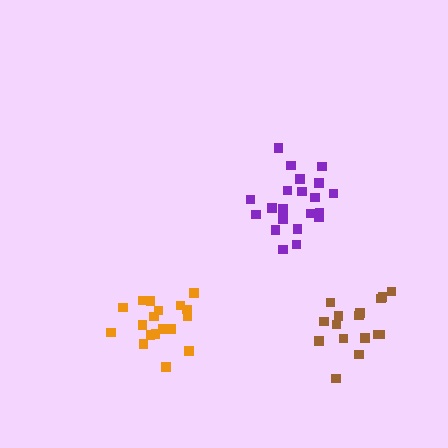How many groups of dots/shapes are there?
There are 3 groups.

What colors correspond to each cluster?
The clusters are colored: brown, purple, orange.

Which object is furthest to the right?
The brown cluster is rightmost.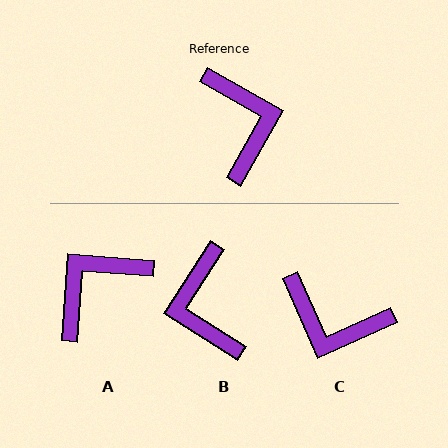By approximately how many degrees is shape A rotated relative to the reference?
Approximately 115 degrees counter-clockwise.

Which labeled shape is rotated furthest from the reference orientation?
B, about 177 degrees away.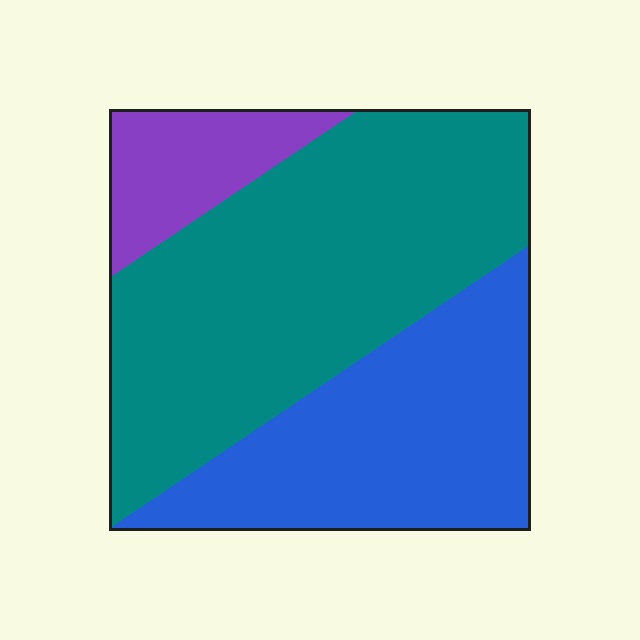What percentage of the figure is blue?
Blue takes up between a third and a half of the figure.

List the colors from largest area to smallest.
From largest to smallest: teal, blue, purple.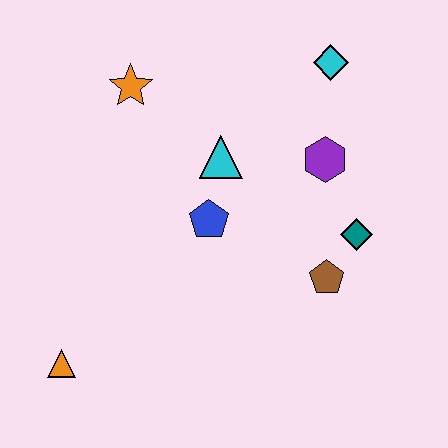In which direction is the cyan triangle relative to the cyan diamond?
The cyan triangle is to the left of the cyan diamond.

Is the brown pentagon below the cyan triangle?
Yes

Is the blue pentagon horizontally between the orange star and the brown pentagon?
Yes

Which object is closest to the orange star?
The cyan triangle is closest to the orange star.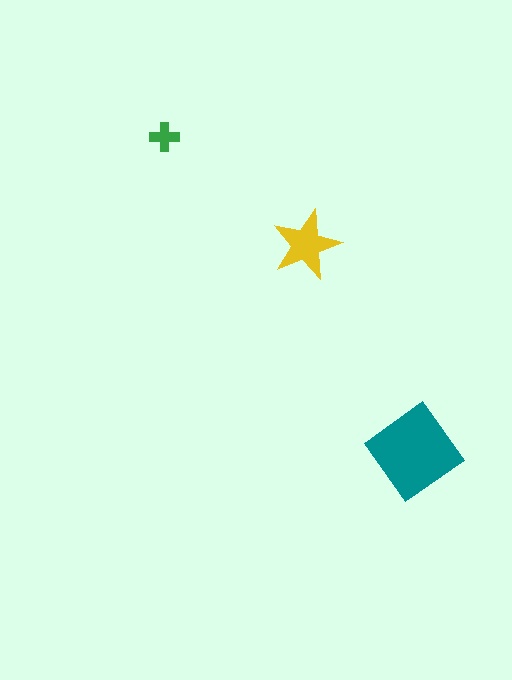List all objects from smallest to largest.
The green cross, the yellow star, the teal diamond.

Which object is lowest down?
The teal diamond is bottommost.